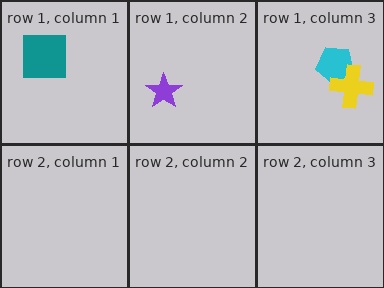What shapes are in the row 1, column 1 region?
The teal square.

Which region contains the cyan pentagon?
The row 1, column 3 region.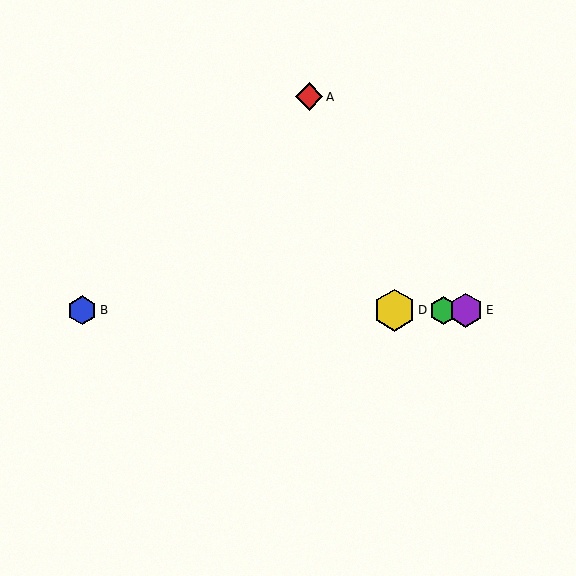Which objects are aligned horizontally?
Objects B, C, D, E are aligned horizontally.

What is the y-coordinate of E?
Object E is at y≈310.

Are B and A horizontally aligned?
No, B is at y≈310 and A is at y≈97.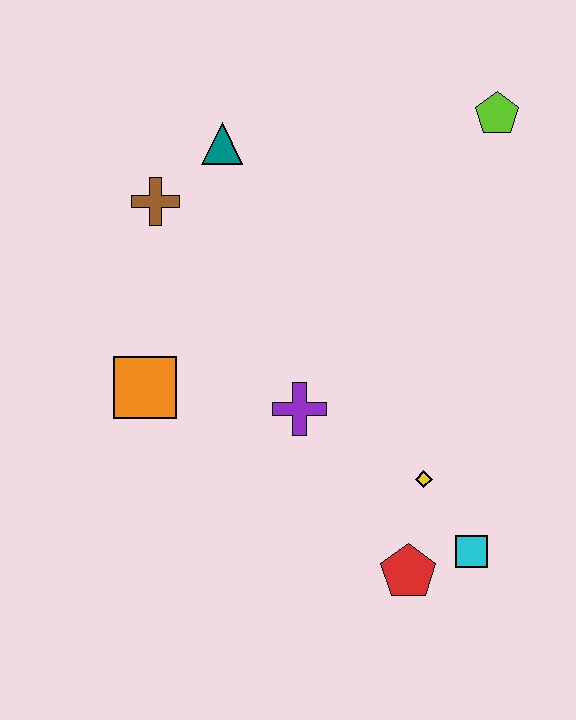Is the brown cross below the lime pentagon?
Yes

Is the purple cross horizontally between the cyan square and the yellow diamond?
No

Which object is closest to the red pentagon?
The cyan square is closest to the red pentagon.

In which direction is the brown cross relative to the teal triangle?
The brown cross is to the left of the teal triangle.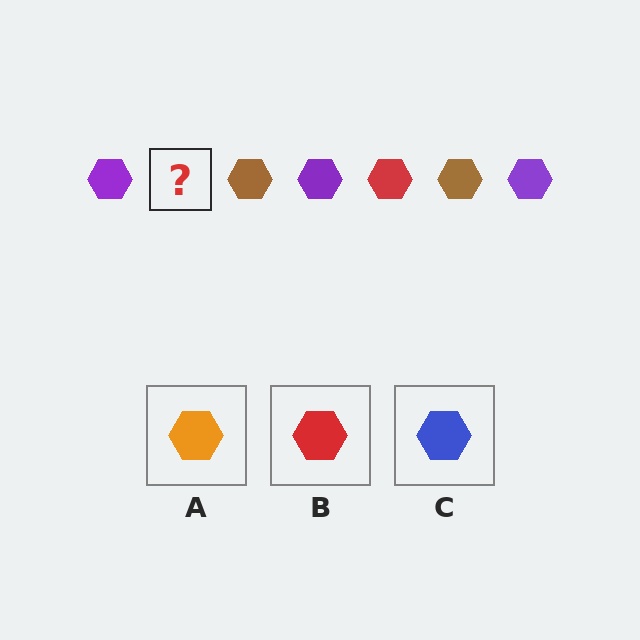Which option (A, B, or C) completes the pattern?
B.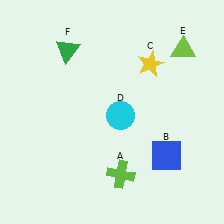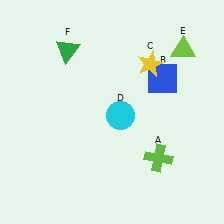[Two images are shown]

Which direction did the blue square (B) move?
The blue square (B) moved up.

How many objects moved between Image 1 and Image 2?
2 objects moved between the two images.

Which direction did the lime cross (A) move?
The lime cross (A) moved right.